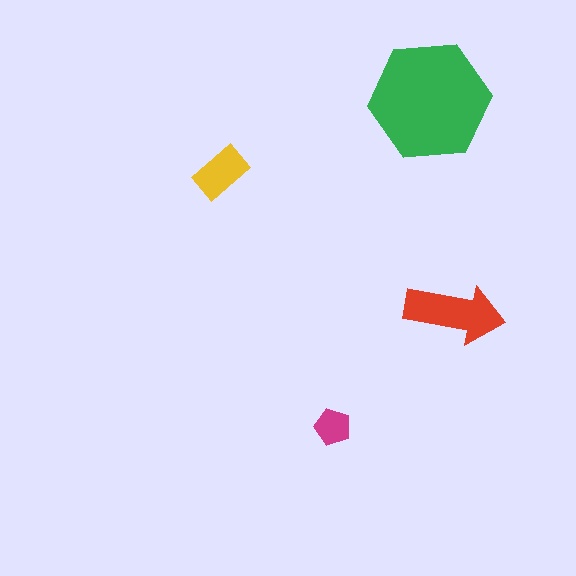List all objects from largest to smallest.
The green hexagon, the red arrow, the yellow rectangle, the magenta pentagon.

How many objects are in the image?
There are 4 objects in the image.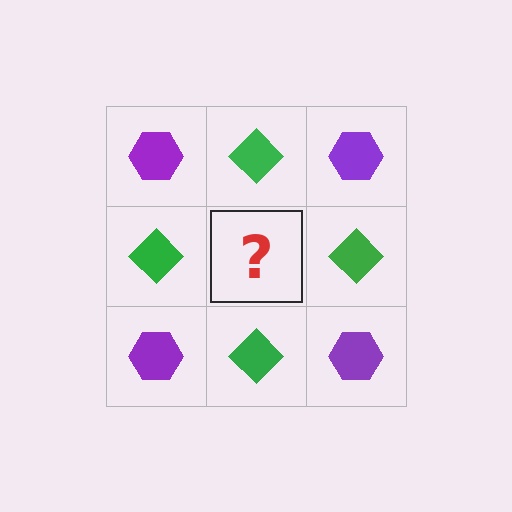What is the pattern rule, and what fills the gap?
The rule is that it alternates purple hexagon and green diamond in a checkerboard pattern. The gap should be filled with a purple hexagon.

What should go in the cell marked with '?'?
The missing cell should contain a purple hexagon.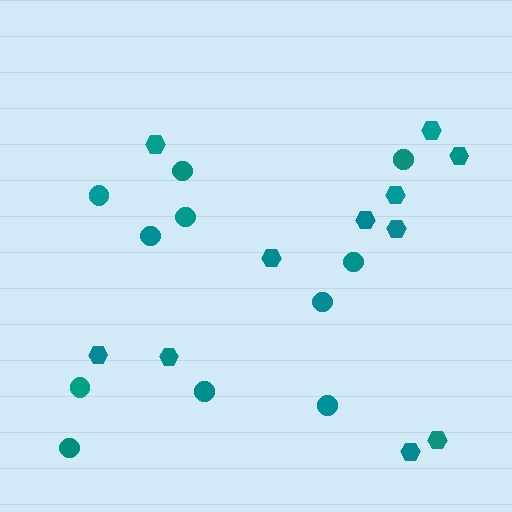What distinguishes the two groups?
There are 2 groups: one group of circles (11) and one group of hexagons (11).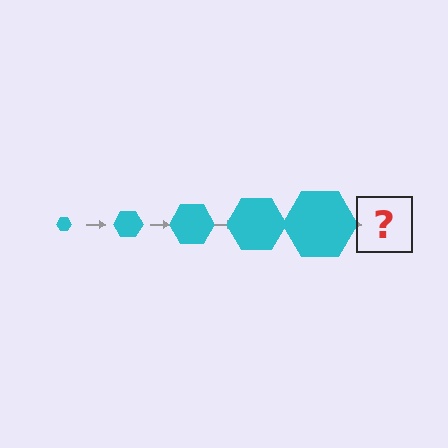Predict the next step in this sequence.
The next step is a cyan hexagon, larger than the previous one.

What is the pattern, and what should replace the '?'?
The pattern is that the hexagon gets progressively larger each step. The '?' should be a cyan hexagon, larger than the previous one.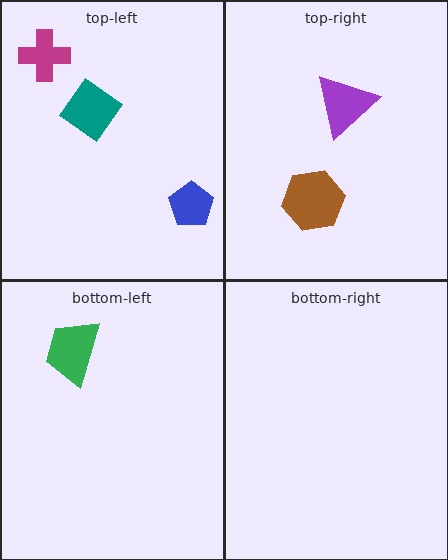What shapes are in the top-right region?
The brown hexagon, the purple triangle.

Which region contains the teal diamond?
The top-left region.